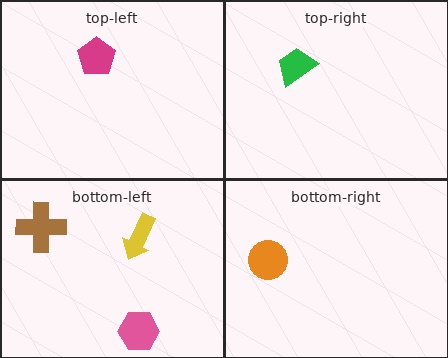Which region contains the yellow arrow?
The bottom-left region.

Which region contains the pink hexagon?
The bottom-left region.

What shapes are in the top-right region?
The green trapezoid.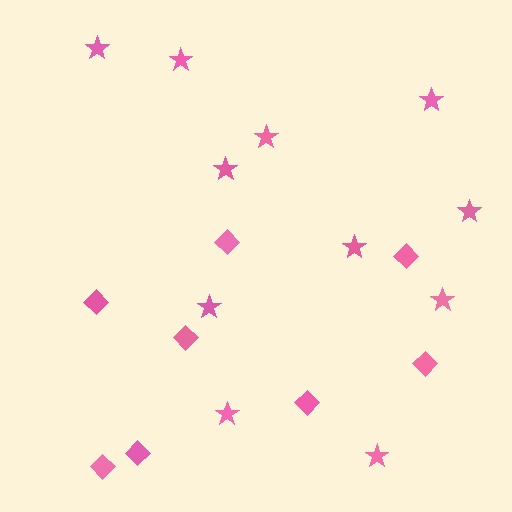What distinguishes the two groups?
There are 2 groups: one group of diamonds (8) and one group of stars (11).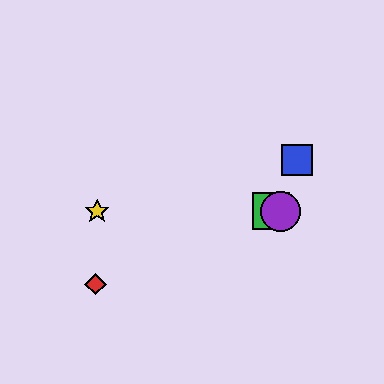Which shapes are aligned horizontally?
The green square, the yellow star, the purple circle are aligned horizontally.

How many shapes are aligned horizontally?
3 shapes (the green square, the yellow star, the purple circle) are aligned horizontally.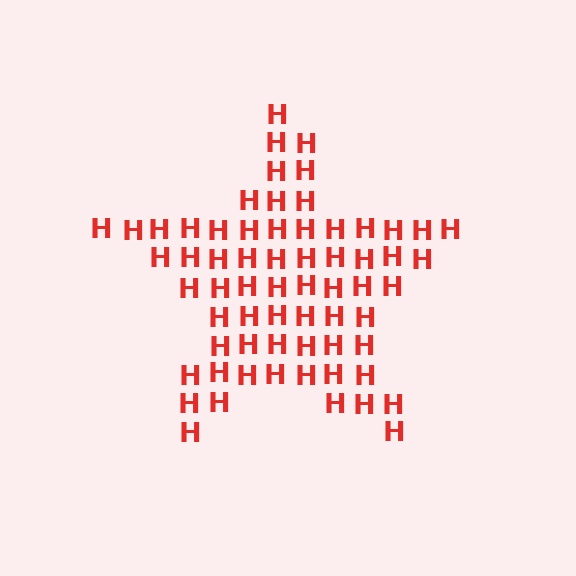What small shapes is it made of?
It is made of small letter H's.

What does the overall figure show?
The overall figure shows a star.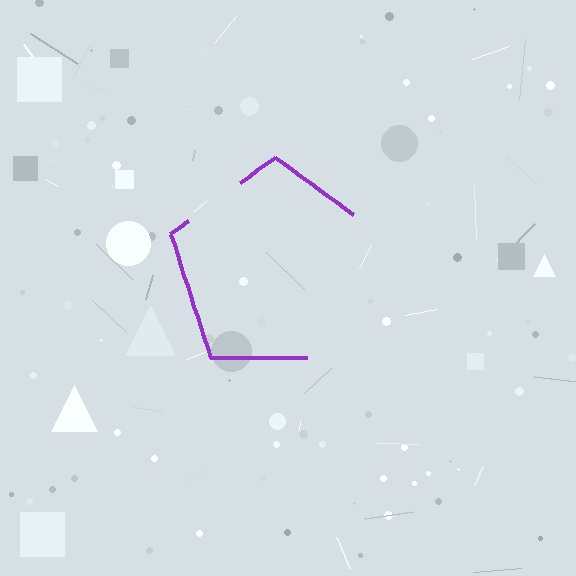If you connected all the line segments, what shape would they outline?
They would outline a pentagon.